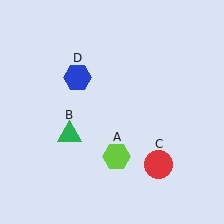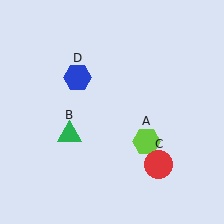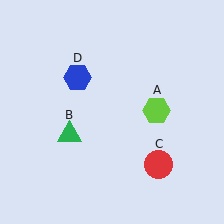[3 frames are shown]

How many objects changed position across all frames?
1 object changed position: lime hexagon (object A).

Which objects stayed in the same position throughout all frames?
Green triangle (object B) and red circle (object C) and blue hexagon (object D) remained stationary.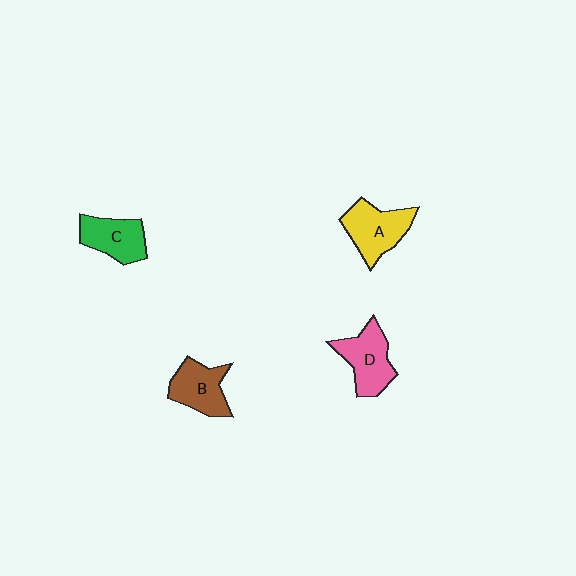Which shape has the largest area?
Shape A (yellow).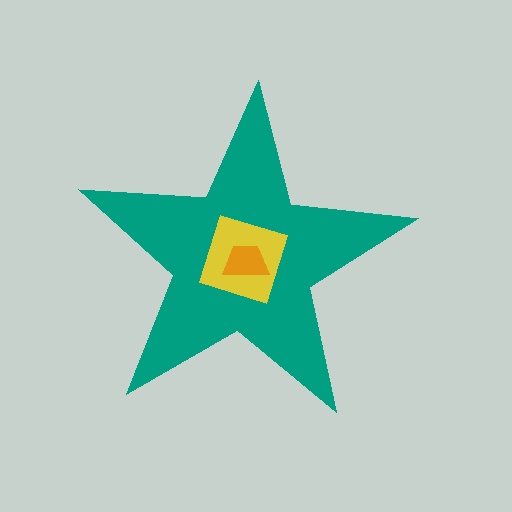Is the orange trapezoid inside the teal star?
Yes.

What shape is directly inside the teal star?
The yellow square.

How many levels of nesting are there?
3.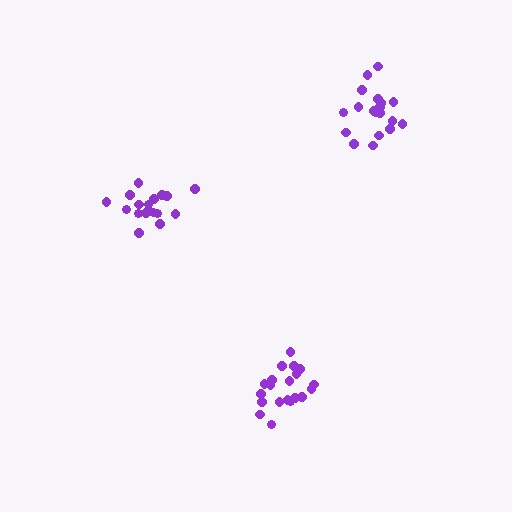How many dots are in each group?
Group 1: 18 dots, Group 2: 20 dots, Group 3: 20 dots (58 total).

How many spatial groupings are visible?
There are 3 spatial groupings.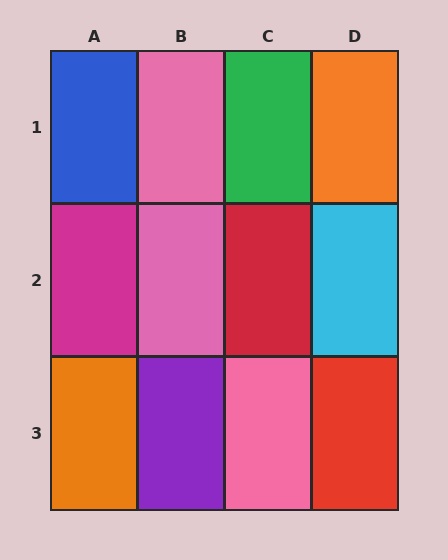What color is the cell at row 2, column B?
Pink.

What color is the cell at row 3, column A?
Orange.